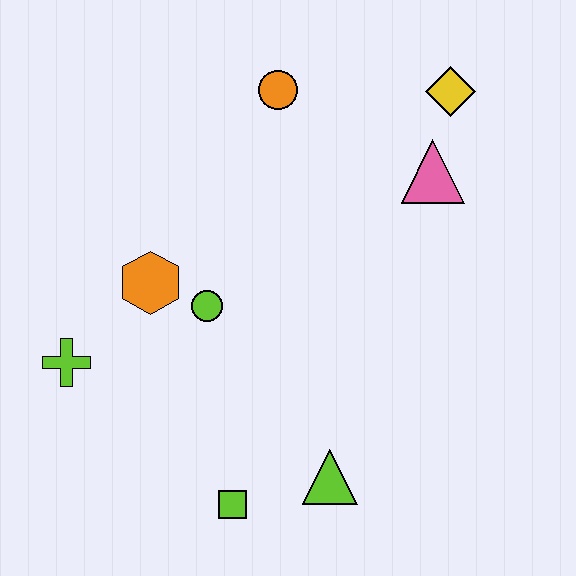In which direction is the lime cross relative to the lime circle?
The lime cross is to the left of the lime circle.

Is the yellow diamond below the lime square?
No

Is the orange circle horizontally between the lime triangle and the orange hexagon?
Yes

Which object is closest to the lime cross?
The orange hexagon is closest to the lime cross.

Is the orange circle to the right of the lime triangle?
No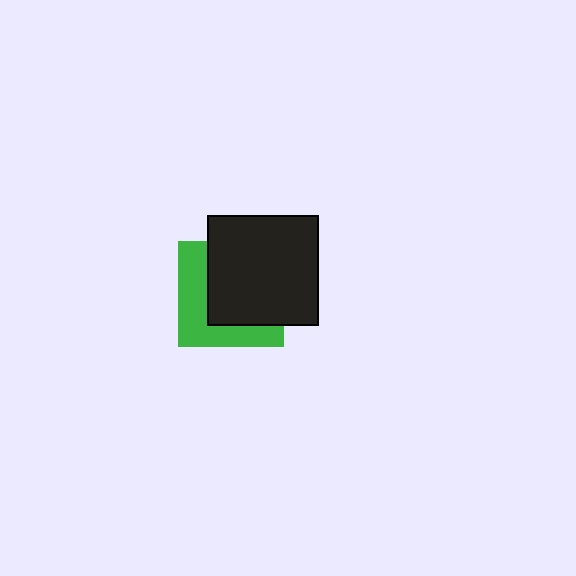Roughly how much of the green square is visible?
A small part of it is visible (roughly 43%).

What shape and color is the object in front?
The object in front is a black square.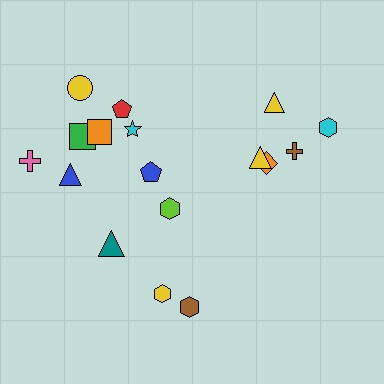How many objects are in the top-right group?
There are 5 objects.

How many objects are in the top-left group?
There are 8 objects.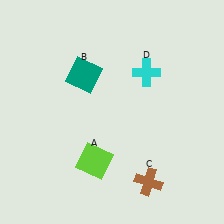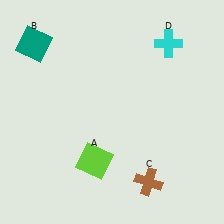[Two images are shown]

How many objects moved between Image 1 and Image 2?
2 objects moved between the two images.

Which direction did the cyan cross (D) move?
The cyan cross (D) moved up.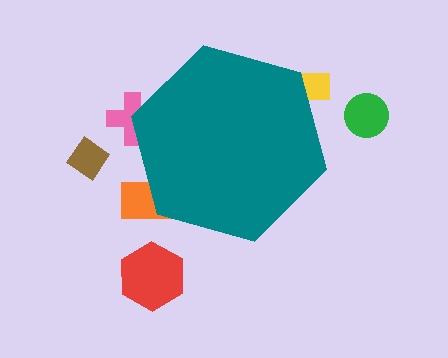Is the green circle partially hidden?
No, the green circle is fully visible.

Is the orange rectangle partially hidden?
Yes, the orange rectangle is partially hidden behind the teal hexagon.